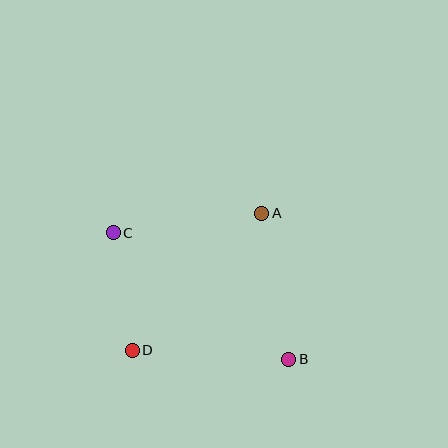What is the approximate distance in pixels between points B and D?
The distance between B and D is approximately 157 pixels.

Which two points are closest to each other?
Points C and D are closest to each other.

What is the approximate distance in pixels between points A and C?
The distance between A and C is approximately 150 pixels.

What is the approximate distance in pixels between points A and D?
The distance between A and D is approximately 188 pixels.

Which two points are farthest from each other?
Points B and C are farthest from each other.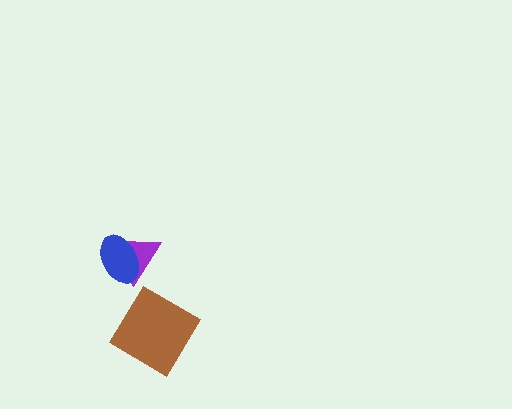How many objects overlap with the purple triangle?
1 object overlaps with the purple triangle.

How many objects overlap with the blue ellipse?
1 object overlaps with the blue ellipse.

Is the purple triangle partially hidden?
Yes, it is partially covered by another shape.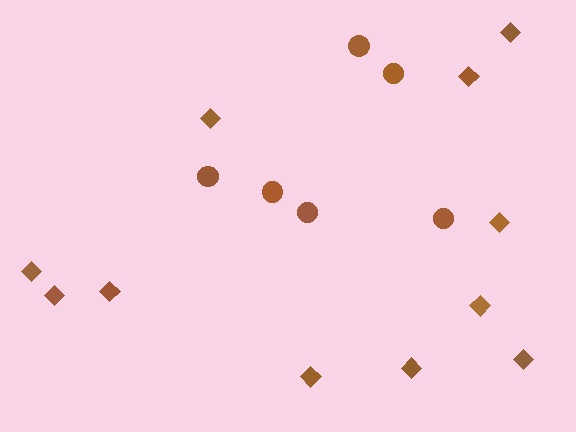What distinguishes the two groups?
There are 2 groups: one group of circles (6) and one group of diamonds (11).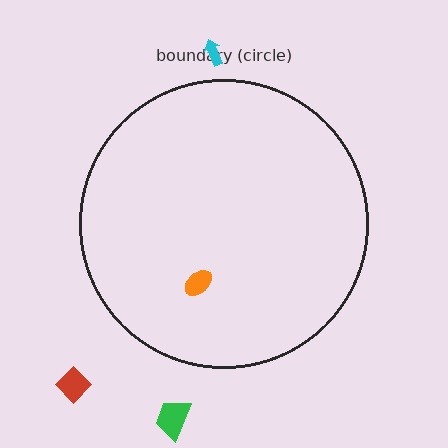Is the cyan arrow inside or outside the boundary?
Outside.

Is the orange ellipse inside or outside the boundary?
Inside.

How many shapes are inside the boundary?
1 inside, 3 outside.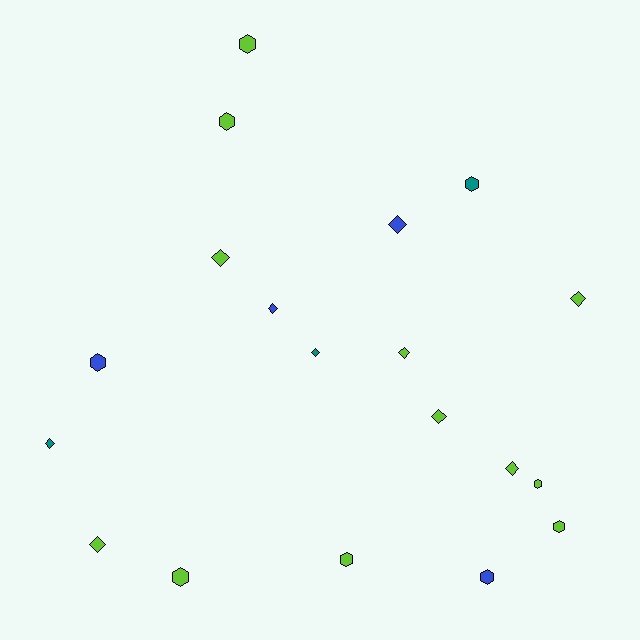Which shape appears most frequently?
Diamond, with 10 objects.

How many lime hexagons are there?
There are 6 lime hexagons.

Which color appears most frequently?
Lime, with 12 objects.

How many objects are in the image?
There are 19 objects.